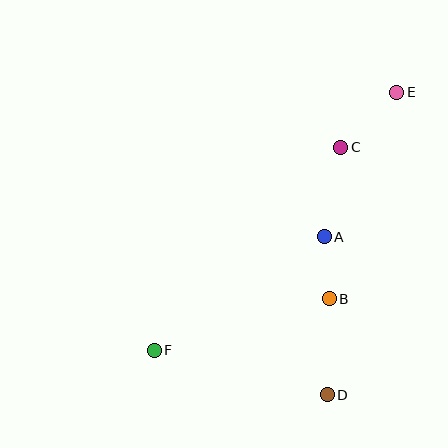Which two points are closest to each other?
Points A and B are closest to each other.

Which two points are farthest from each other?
Points E and F are farthest from each other.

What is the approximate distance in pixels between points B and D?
The distance between B and D is approximately 96 pixels.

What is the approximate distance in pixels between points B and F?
The distance between B and F is approximately 182 pixels.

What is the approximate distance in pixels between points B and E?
The distance between B and E is approximately 217 pixels.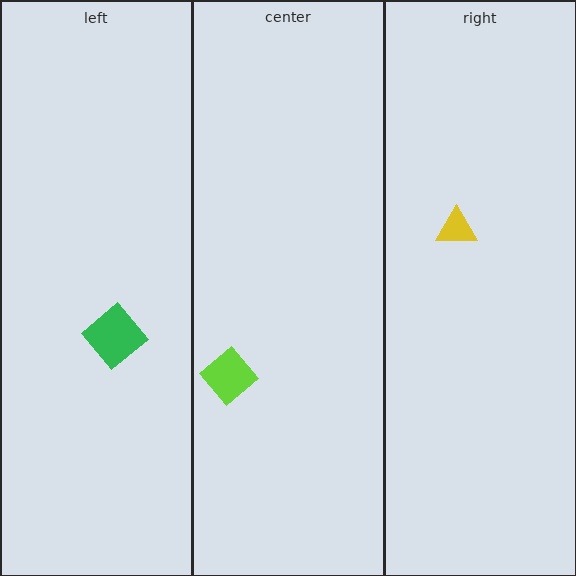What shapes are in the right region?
The yellow triangle.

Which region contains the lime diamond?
The center region.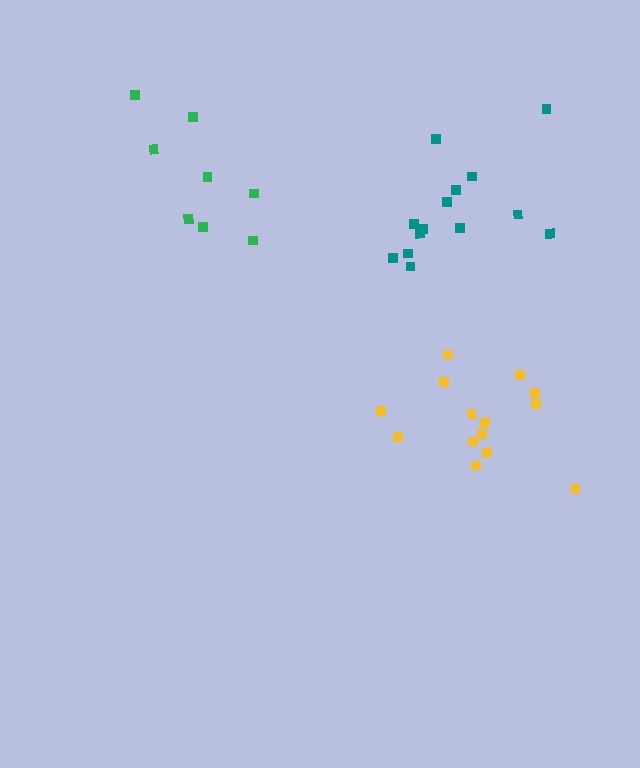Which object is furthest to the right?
The yellow cluster is rightmost.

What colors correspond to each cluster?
The clusters are colored: green, teal, yellow.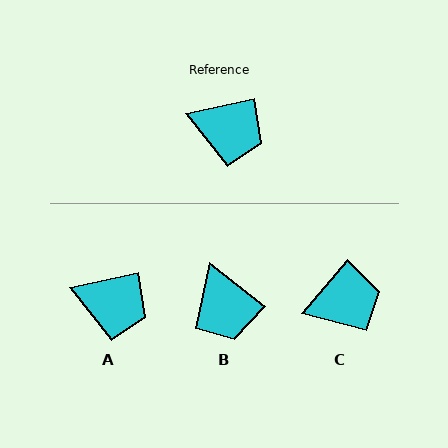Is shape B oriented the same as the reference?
No, it is off by about 51 degrees.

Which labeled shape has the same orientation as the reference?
A.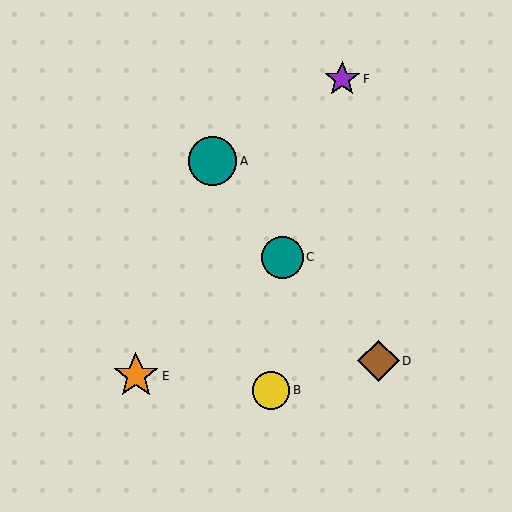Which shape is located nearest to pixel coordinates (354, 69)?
The purple star (labeled F) at (342, 79) is nearest to that location.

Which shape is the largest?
The teal circle (labeled A) is the largest.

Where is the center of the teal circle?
The center of the teal circle is at (282, 257).